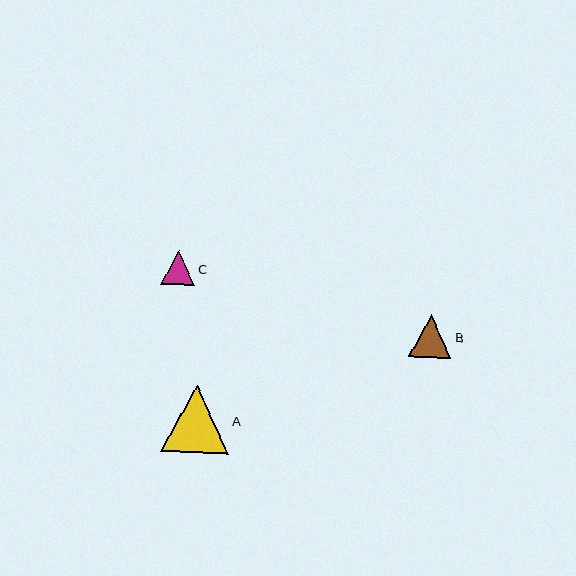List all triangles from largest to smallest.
From largest to smallest: A, B, C.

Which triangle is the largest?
Triangle A is the largest with a size of approximately 68 pixels.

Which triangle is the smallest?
Triangle C is the smallest with a size of approximately 33 pixels.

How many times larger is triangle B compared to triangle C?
Triangle B is approximately 1.3 times the size of triangle C.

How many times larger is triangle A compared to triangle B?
Triangle A is approximately 1.6 times the size of triangle B.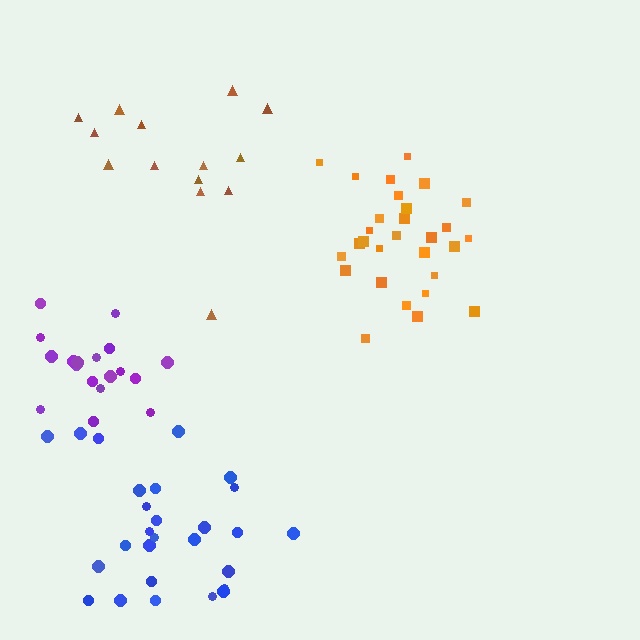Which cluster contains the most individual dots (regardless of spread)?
Orange (29).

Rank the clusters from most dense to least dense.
orange, purple, blue, brown.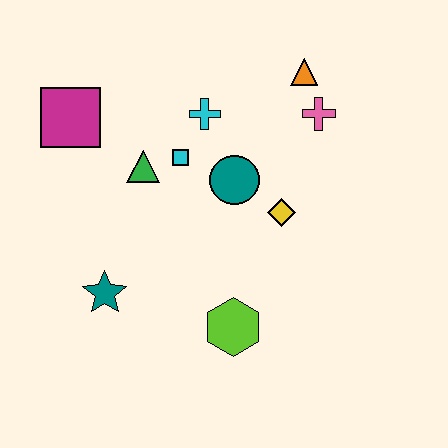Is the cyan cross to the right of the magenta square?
Yes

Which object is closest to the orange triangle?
The pink cross is closest to the orange triangle.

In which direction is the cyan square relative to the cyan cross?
The cyan square is below the cyan cross.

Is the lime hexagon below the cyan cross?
Yes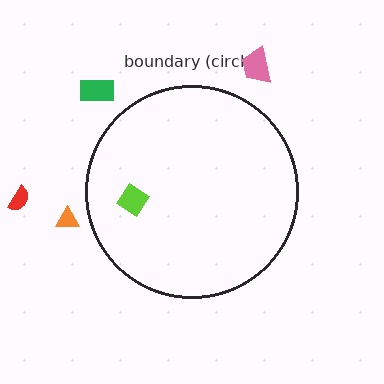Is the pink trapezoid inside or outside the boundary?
Outside.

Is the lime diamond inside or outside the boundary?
Inside.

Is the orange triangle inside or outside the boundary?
Outside.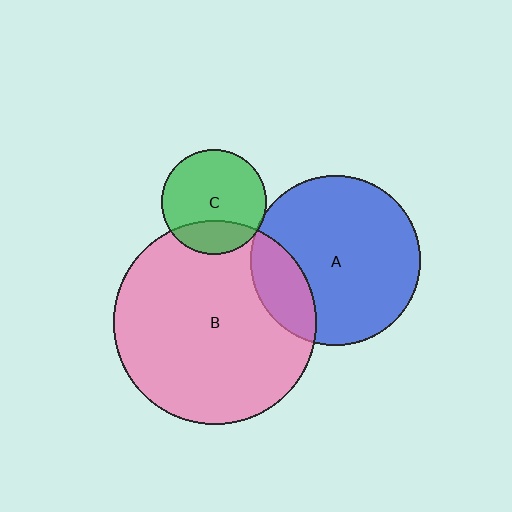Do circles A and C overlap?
Yes.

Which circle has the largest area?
Circle B (pink).